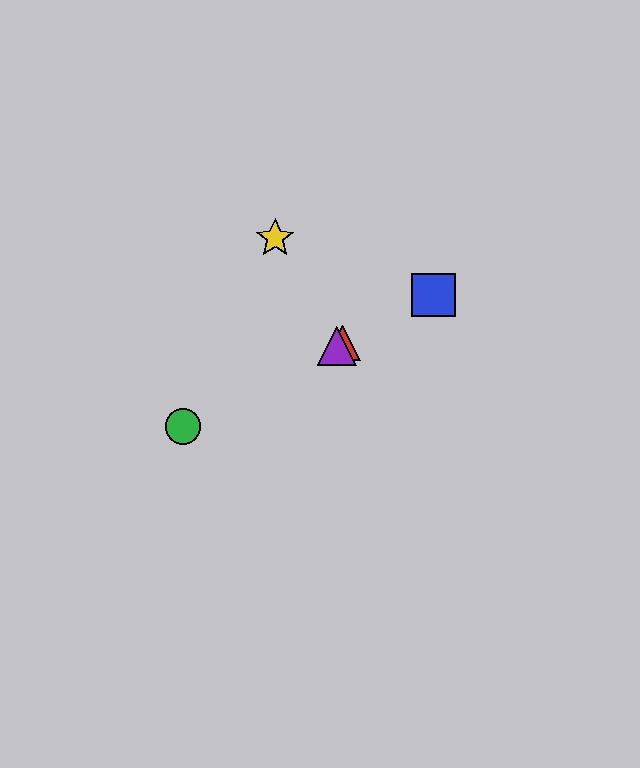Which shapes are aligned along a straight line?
The red triangle, the blue square, the green circle, the purple triangle are aligned along a straight line.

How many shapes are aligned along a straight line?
4 shapes (the red triangle, the blue square, the green circle, the purple triangle) are aligned along a straight line.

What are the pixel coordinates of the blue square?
The blue square is at (433, 295).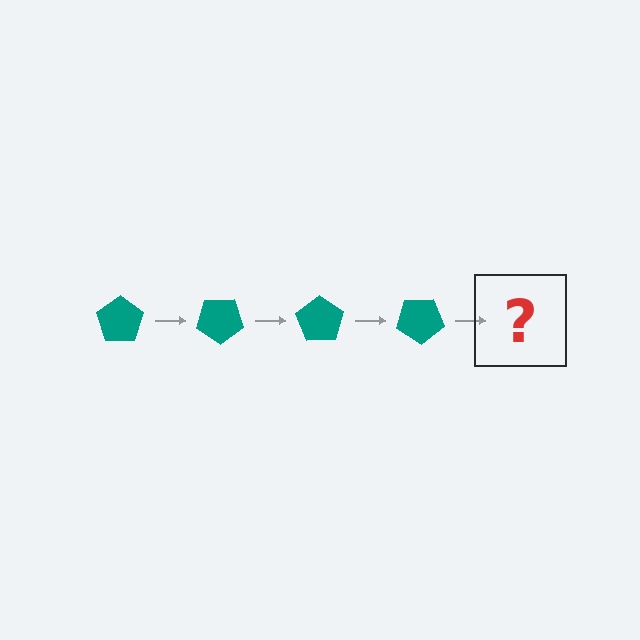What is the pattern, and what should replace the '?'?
The pattern is that the pentagon rotates 35 degrees each step. The '?' should be a teal pentagon rotated 140 degrees.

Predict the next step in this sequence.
The next step is a teal pentagon rotated 140 degrees.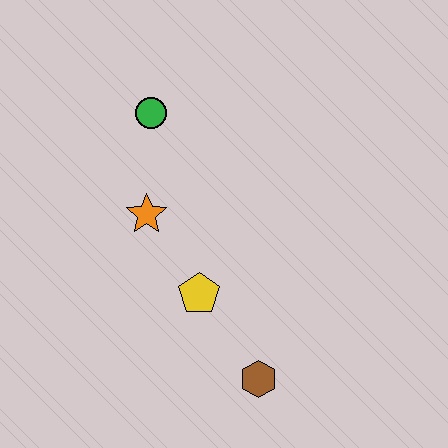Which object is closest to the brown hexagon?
The yellow pentagon is closest to the brown hexagon.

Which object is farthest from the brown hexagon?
The green circle is farthest from the brown hexagon.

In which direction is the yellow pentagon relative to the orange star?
The yellow pentagon is below the orange star.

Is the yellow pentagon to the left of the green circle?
No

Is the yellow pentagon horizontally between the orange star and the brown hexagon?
Yes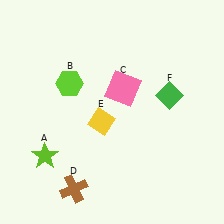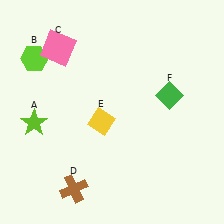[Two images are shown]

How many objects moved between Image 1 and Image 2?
3 objects moved between the two images.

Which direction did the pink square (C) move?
The pink square (C) moved left.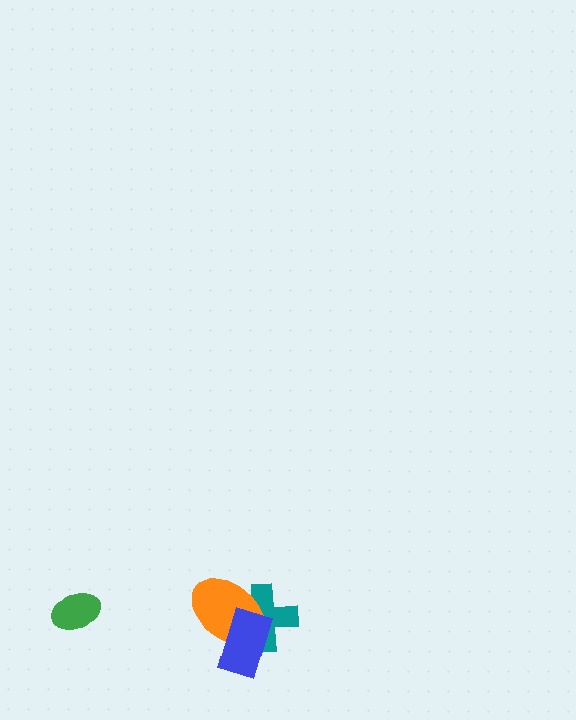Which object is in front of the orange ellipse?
The blue rectangle is in front of the orange ellipse.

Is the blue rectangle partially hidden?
No, no other shape covers it.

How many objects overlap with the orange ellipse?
2 objects overlap with the orange ellipse.